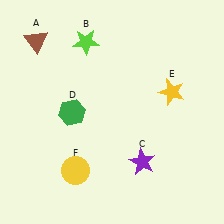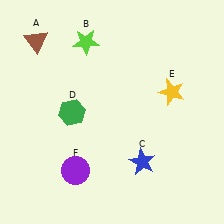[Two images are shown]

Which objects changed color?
C changed from purple to blue. F changed from yellow to purple.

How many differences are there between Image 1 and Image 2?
There are 2 differences between the two images.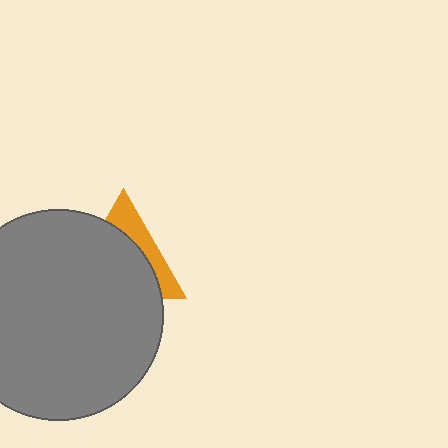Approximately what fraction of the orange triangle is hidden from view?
Roughly 69% of the orange triangle is hidden behind the gray circle.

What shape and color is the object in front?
The object in front is a gray circle.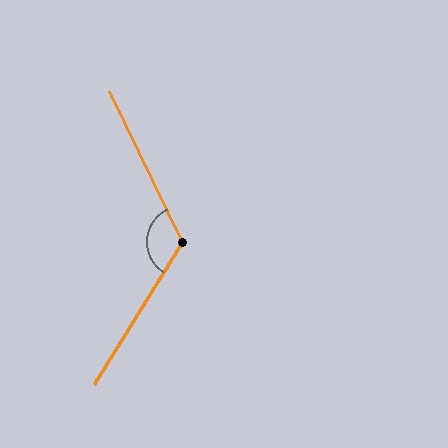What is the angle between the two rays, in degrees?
Approximately 122 degrees.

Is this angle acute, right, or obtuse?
It is obtuse.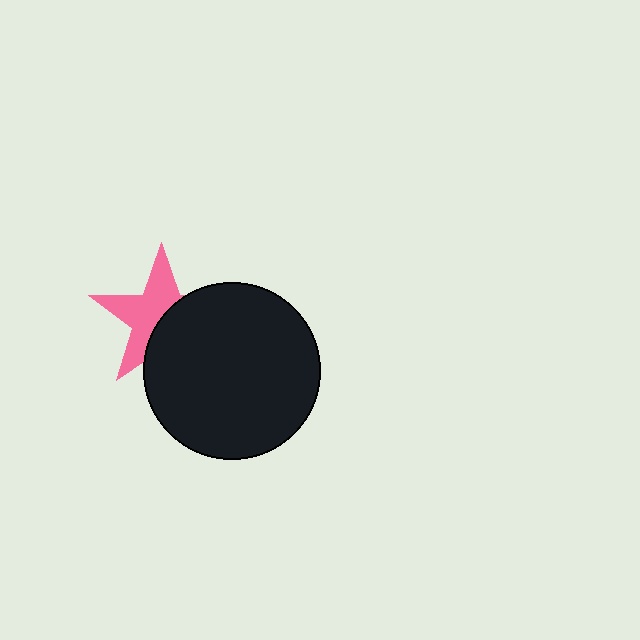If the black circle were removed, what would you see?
You would see the complete pink star.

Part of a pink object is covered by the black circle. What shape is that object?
It is a star.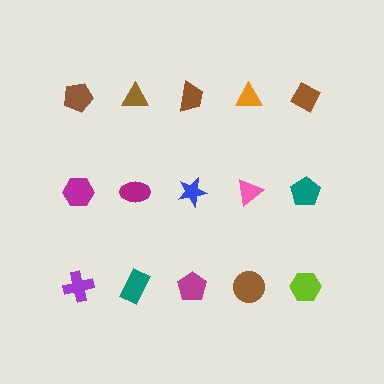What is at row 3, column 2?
A teal rectangle.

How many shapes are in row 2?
5 shapes.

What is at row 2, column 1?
A magenta hexagon.